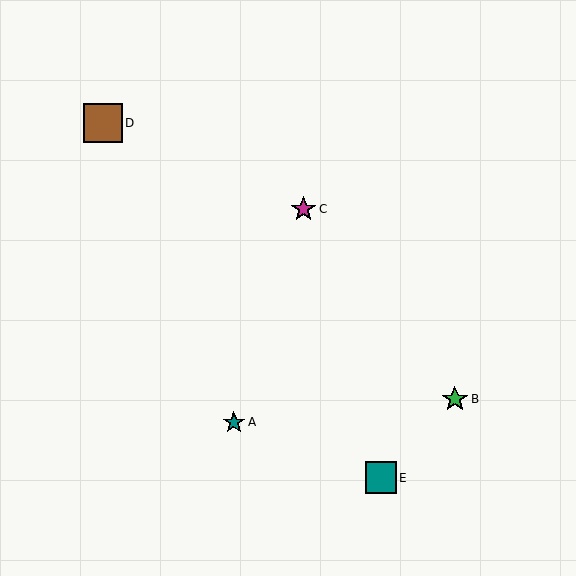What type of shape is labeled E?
Shape E is a teal square.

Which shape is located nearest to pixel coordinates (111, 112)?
The brown square (labeled D) at (103, 123) is nearest to that location.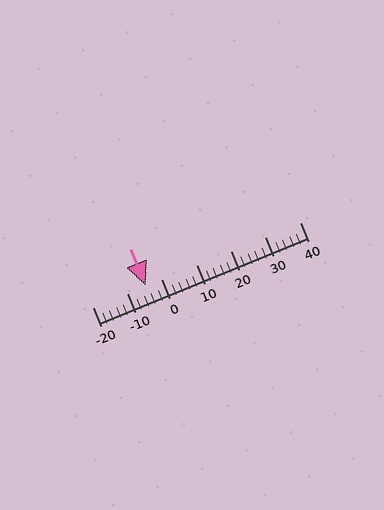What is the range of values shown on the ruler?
The ruler shows values from -20 to 40.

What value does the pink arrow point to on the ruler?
The pink arrow points to approximately -4.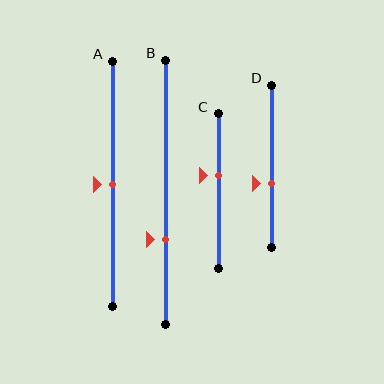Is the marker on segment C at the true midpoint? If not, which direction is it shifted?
No, the marker on segment C is shifted upward by about 10% of the segment length.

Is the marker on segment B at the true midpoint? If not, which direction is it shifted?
No, the marker on segment B is shifted downward by about 18% of the segment length.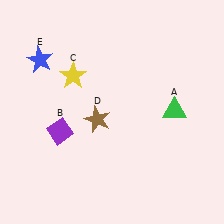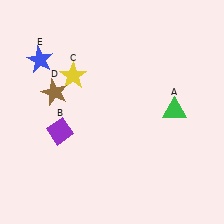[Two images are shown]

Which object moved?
The brown star (D) moved left.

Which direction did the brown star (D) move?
The brown star (D) moved left.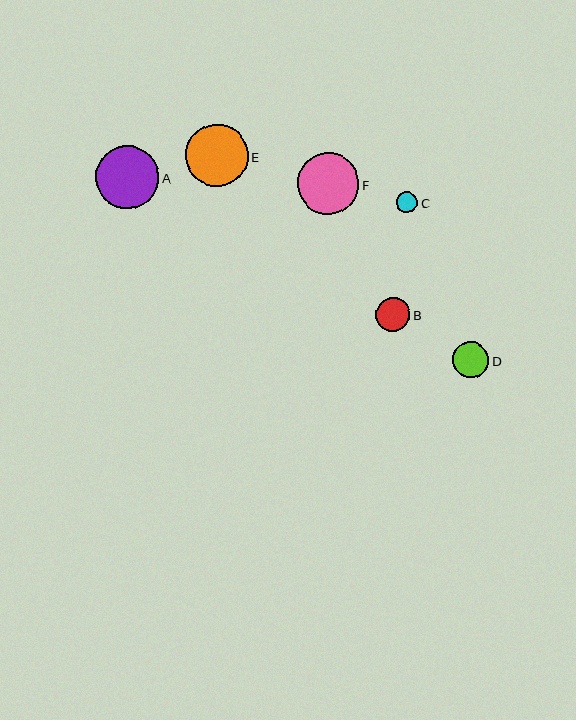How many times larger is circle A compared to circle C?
Circle A is approximately 3.0 times the size of circle C.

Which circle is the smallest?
Circle C is the smallest with a size of approximately 21 pixels.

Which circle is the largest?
Circle A is the largest with a size of approximately 64 pixels.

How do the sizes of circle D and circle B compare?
Circle D and circle B are approximately the same size.